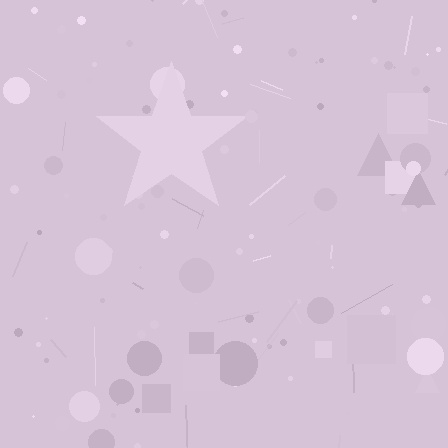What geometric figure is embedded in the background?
A star is embedded in the background.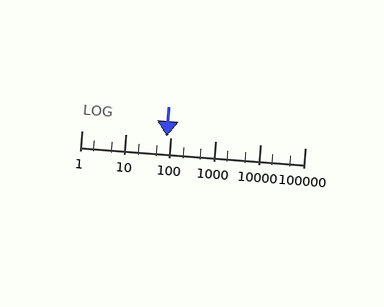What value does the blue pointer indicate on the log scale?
The pointer indicates approximately 79.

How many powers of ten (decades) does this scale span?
The scale spans 5 decades, from 1 to 100000.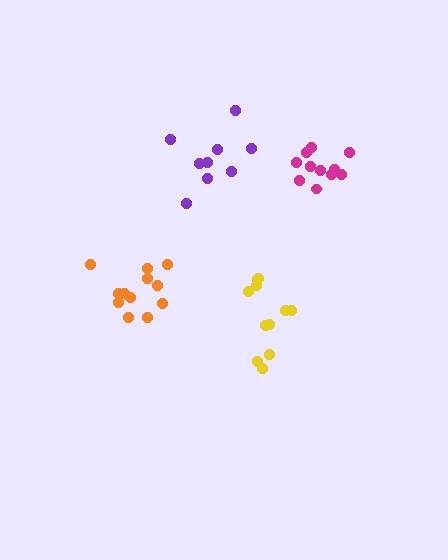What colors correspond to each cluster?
The clusters are colored: orange, magenta, yellow, purple.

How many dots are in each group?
Group 1: 12 dots, Group 2: 11 dots, Group 3: 11 dots, Group 4: 9 dots (43 total).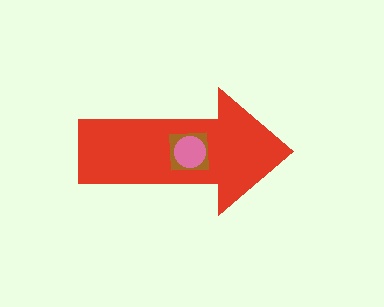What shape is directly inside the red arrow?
The brown square.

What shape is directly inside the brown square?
The pink circle.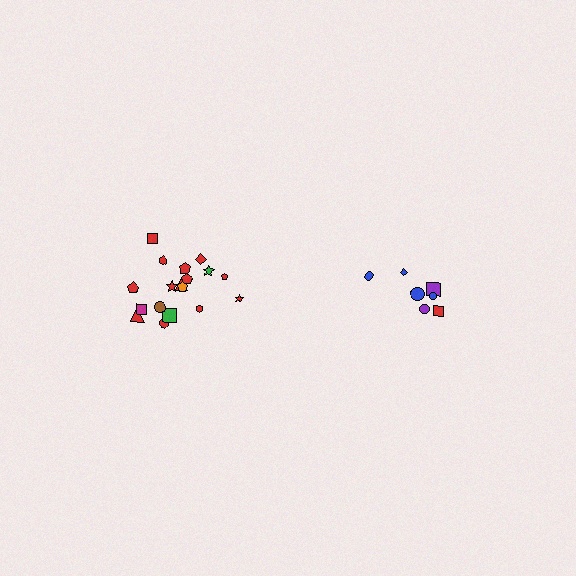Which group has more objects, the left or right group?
The left group.